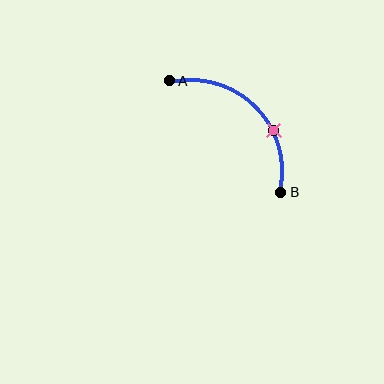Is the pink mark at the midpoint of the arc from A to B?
No. The pink mark lies on the arc but is closer to endpoint B. The arc midpoint would be at the point on the curve equidistant along the arc from both A and B.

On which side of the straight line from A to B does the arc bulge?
The arc bulges above and to the right of the straight line connecting A and B.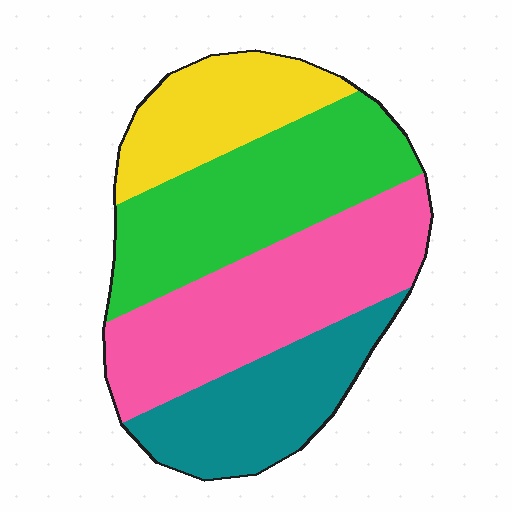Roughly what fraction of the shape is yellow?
Yellow takes up less than a quarter of the shape.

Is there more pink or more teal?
Pink.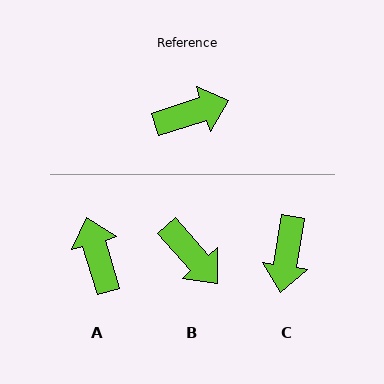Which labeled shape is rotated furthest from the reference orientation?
C, about 116 degrees away.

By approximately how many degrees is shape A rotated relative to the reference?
Approximately 89 degrees counter-clockwise.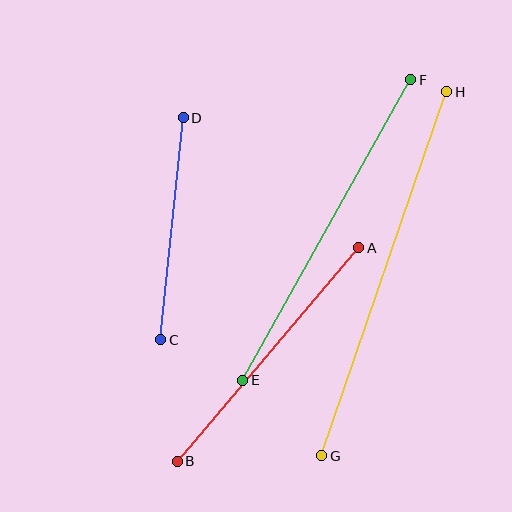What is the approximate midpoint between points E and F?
The midpoint is at approximately (327, 230) pixels.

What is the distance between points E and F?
The distance is approximately 345 pixels.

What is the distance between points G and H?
The distance is approximately 385 pixels.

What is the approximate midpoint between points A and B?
The midpoint is at approximately (268, 355) pixels.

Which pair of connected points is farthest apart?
Points G and H are farthest apart.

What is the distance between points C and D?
The distance is approximately 223 pixels.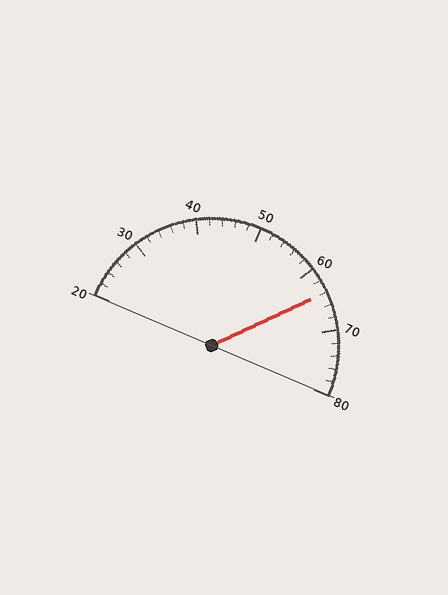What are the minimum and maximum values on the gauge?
The gauge ranges from 20 to 80.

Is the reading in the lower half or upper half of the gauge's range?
The reading is in the upper half of the range (20 to 80).